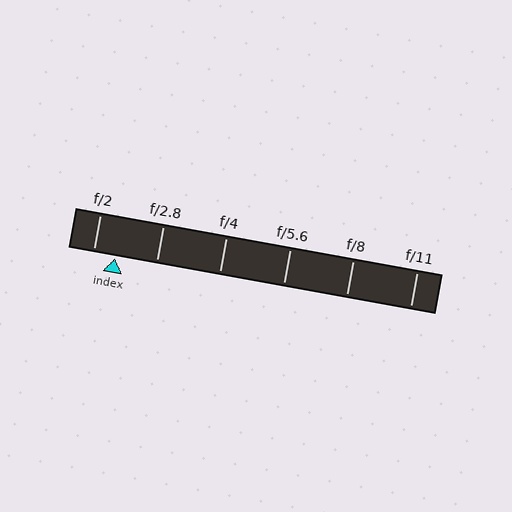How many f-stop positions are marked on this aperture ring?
There are 6 f-stop positions marked.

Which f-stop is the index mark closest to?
The index mark is closest to f/2.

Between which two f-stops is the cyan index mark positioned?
The index mark is between f/2 and f/2.8.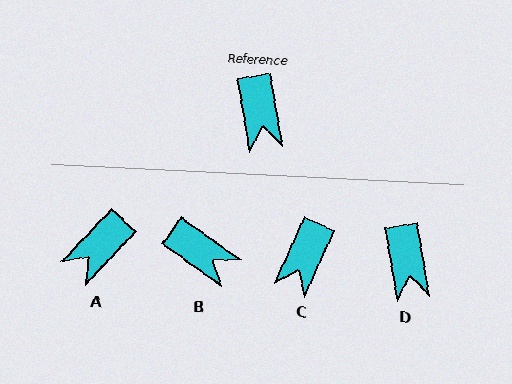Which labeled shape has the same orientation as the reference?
D.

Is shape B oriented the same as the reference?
No, it is off by about 45 degrees.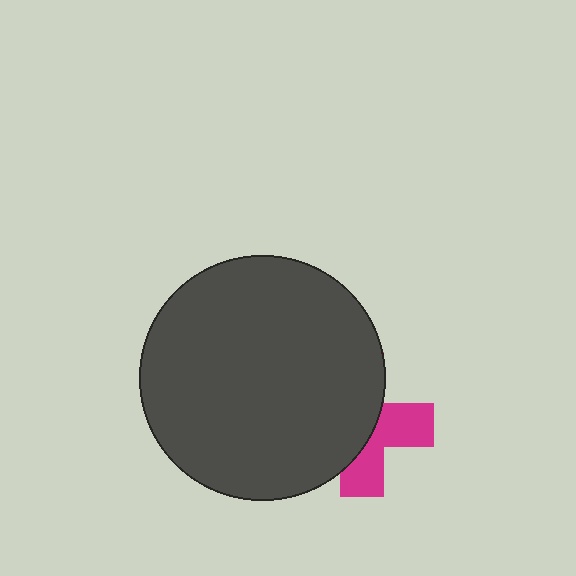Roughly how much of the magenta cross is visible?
A small part of it is visible (roughly 41%).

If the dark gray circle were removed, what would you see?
You would see the complete magenta cross.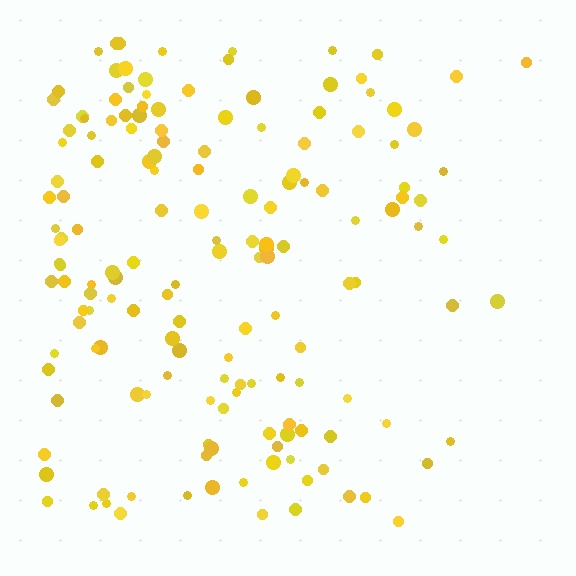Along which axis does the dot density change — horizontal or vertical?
Horizontal.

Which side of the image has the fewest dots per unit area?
The right.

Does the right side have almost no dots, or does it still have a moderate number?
Still a moderate number, just noticeably fewer than the left.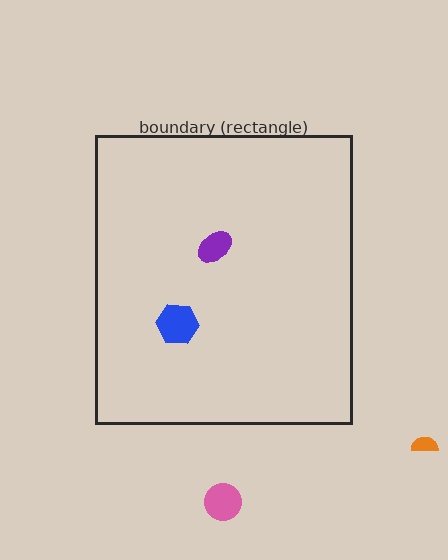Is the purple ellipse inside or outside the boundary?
Inside.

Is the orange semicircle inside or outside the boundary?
Outside.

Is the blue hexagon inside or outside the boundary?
Inside.